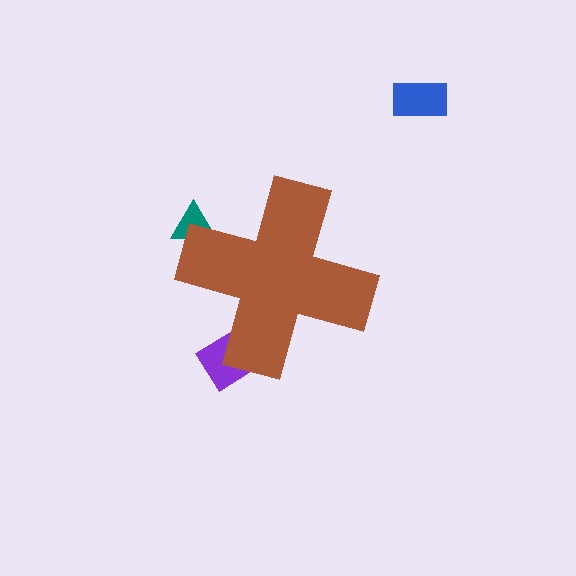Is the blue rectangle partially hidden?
No, the blue rectangle is fully visible.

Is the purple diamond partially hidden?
Yes, the purple diamond is partially hidden behind the brown cross.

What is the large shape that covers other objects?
A brown cross.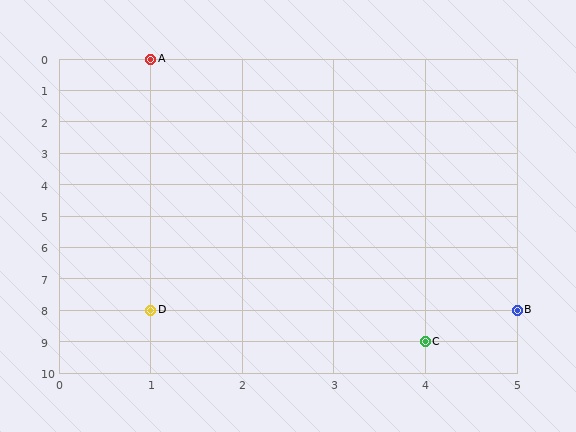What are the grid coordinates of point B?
Point B is at grid coordinates (5, 8).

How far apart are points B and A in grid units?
Points B and A are 4 columns and 8 rows apart (about 8.9 grid units diagonally).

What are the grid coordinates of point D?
Point D is at grid coordinates (1, 8).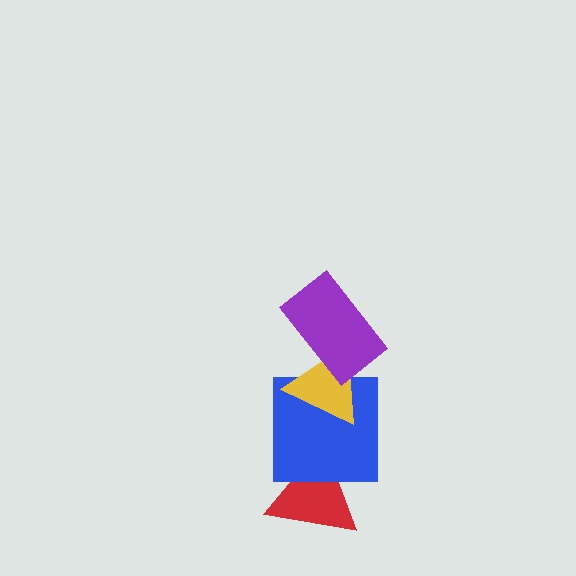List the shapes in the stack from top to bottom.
From top to bottom: the purple rectangle, the yellow triangle, the blue square, the red triangle.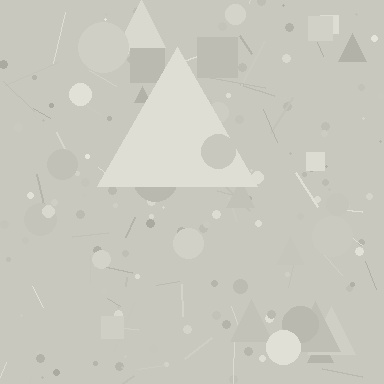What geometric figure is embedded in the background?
A triangle is embedded in the background.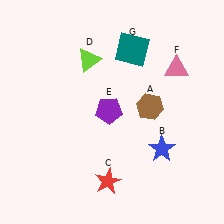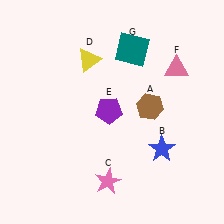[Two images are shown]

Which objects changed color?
C changed from red to pink. D changed from lime to yellow.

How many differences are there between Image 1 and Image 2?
There are 2 differences between the two images.